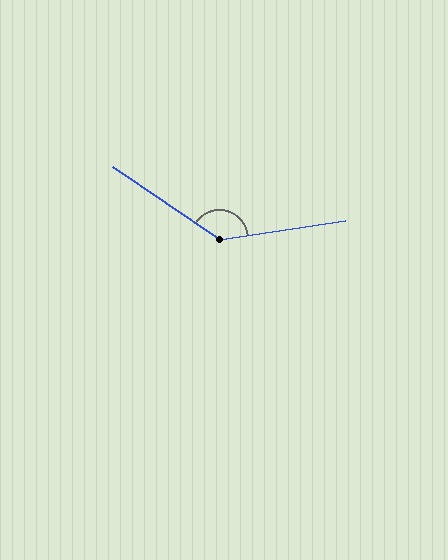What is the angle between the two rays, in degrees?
Approximately 138 degrees.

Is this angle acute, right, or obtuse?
It is obtuse.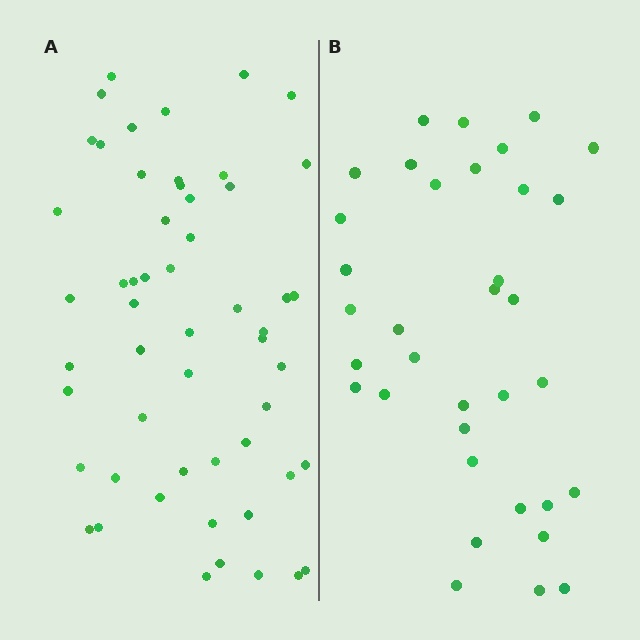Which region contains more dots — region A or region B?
Region A (the left region) has more dots.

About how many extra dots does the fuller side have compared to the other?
Region A has approximately 20 more dots than region B.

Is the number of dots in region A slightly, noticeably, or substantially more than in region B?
Region A has substantially more. The ratio is roughly 1.5 to 1.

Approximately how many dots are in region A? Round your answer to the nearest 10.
About 50 dots. (The exact count is 54, which rounds to 50.)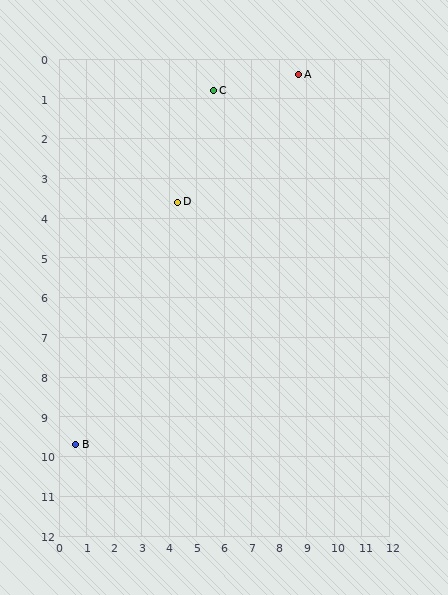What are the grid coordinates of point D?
Point D is at approximately (4.3, 3.6).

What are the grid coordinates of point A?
Point A is at approximately (8.7, 0.4).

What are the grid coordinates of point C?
Point C is at approximately (5.6, 0.8).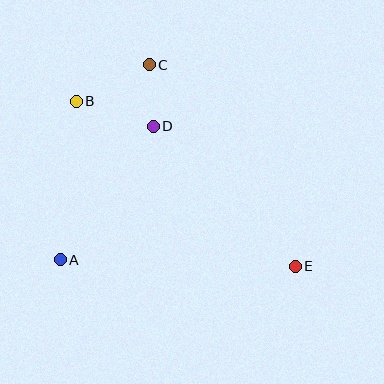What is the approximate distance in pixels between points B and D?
The distance between B and D is approximately 81 pixels.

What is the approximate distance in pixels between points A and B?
The distance between A and B is approximately 159 pixels.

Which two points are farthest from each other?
Points B and E are farthest from each other.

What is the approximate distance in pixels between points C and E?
The distance between C and E is approximately 249 pixels.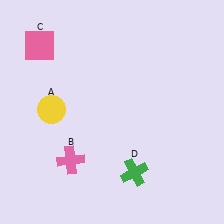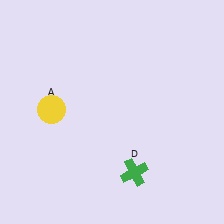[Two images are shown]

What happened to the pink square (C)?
The pink square (C) was removed in Image 2. It was in the top-left area of Image 1.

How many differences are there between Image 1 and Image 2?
There are 2 differences between the two images.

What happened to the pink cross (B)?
The pink cross (B) was removed in Image 2. It was in the bottom-left area of Image 1.